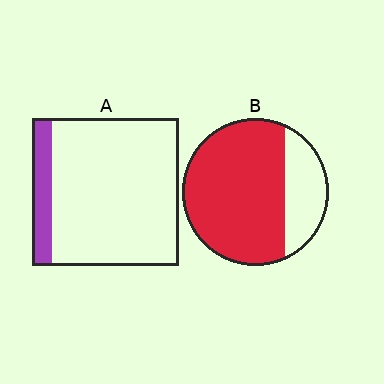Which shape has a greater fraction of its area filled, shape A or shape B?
Shape B.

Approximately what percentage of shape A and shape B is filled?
A is approximately 15% and B is approximately 75%.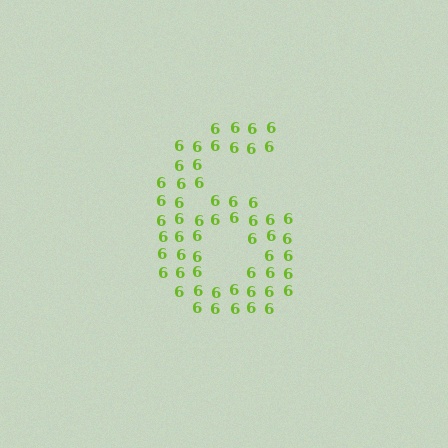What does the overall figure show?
The overall figure shows the digit 6.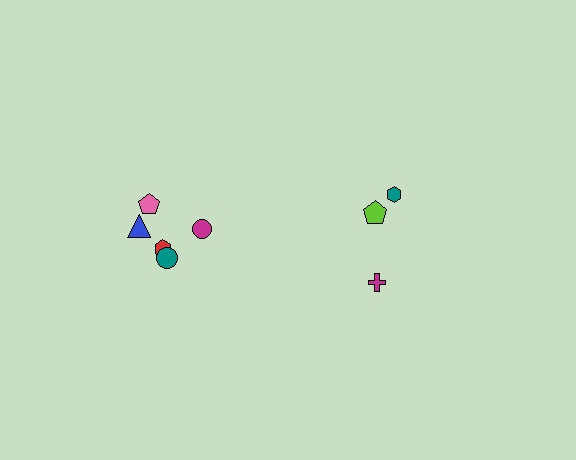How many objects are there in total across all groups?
There are 8 objects.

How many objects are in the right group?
There are 3 objects.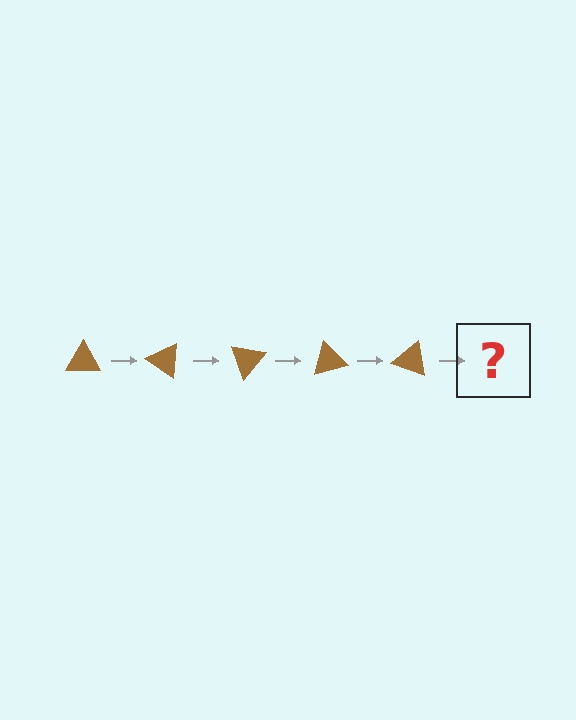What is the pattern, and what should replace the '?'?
The pattern is that the triangle rotates 35 degrees each step. The '?' should be a brown triangle rotated 175 degrees.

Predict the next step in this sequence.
The next step is a brown triangle rotated 175 degrees.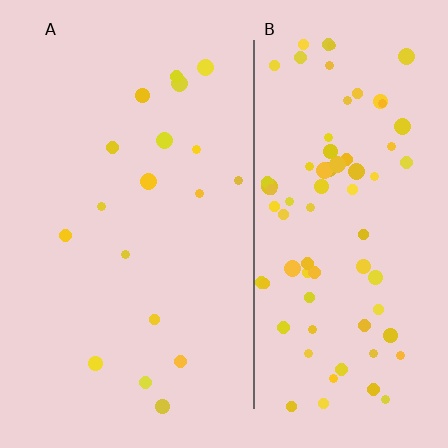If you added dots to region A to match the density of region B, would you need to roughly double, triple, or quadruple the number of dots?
Approximately quadruple.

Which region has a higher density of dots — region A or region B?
B (the right).